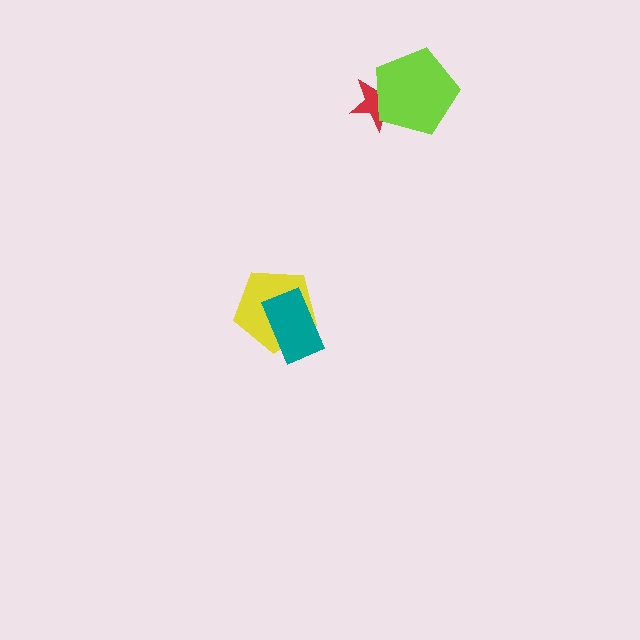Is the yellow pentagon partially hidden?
Yes, it is partially covered by another shape.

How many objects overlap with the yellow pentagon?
1 object overlaps with the yellow pentagon.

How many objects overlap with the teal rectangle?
1 object overlaps with the teal rectangle.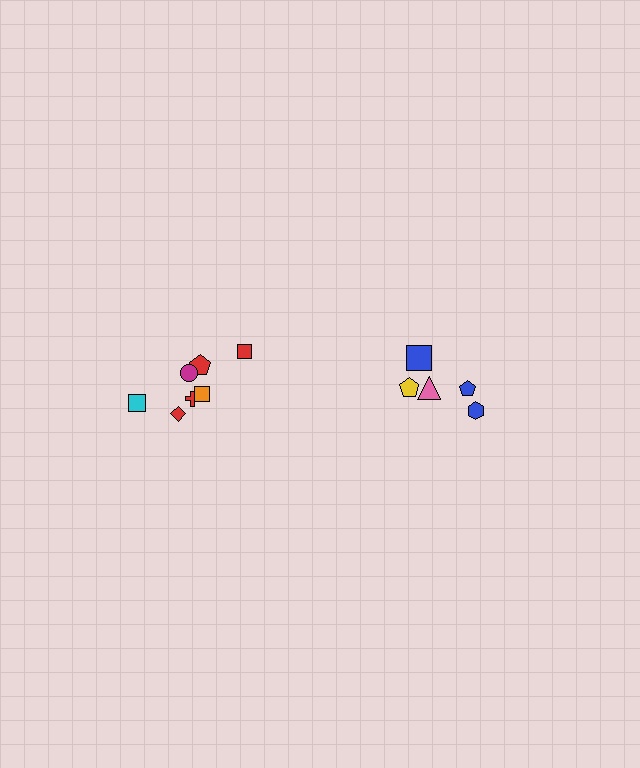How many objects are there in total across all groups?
There are 12 objects.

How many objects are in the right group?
There are 5 objects.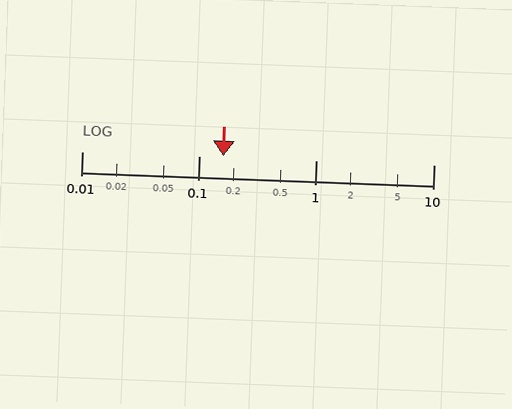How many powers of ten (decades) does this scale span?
The scale spans 3 decades, from 0.01 to 10.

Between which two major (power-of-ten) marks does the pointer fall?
The pointer is between 0.1 and 1.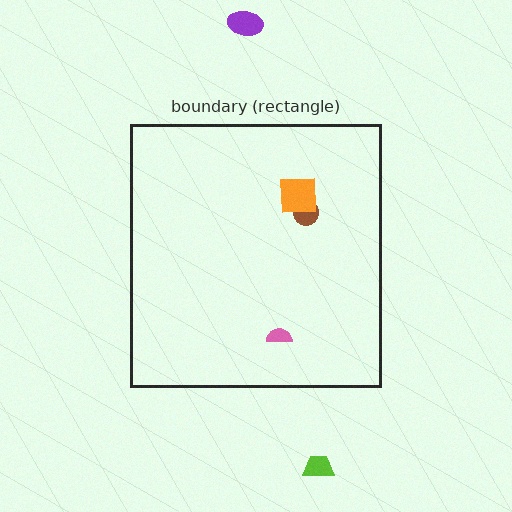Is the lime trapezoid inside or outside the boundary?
Outside.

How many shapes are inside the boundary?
3 inside, 2 outside.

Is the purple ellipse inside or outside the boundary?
Outside.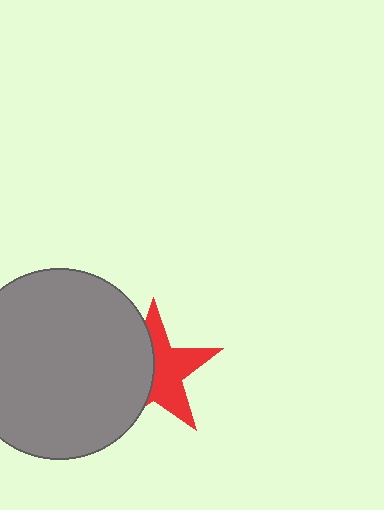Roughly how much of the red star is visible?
About half of it is visible (roughly 53%).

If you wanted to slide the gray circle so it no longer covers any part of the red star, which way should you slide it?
Slide it left — that is the most direct way to separate the two shapes.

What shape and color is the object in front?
The object in front is a gray circle.